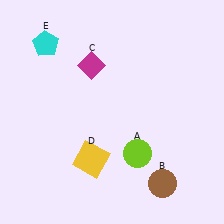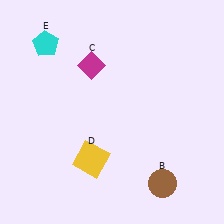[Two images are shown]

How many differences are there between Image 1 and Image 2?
There is 1 difference between the two images.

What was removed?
The lime circle (A) was removed in Image 2.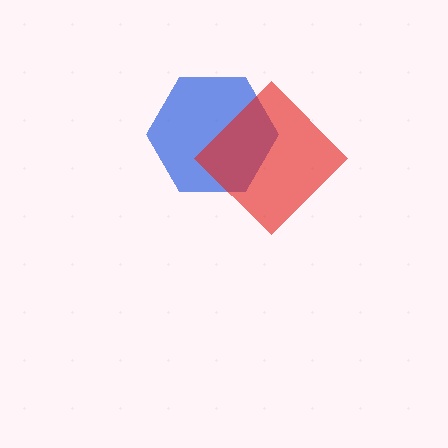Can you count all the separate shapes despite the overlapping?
Yes, there are 2 separate shapes.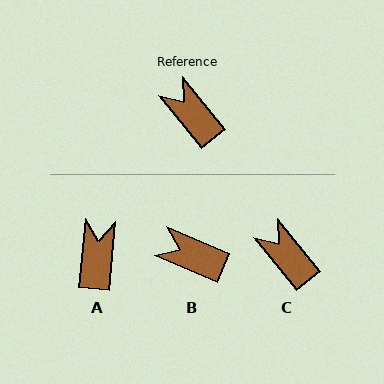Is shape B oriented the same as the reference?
No, it is off by about 28 degrees.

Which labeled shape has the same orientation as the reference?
C.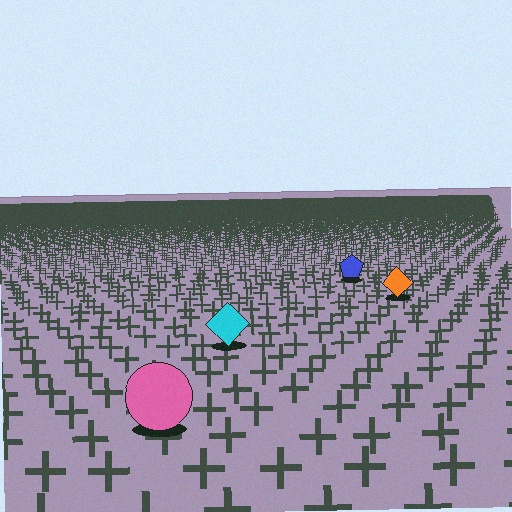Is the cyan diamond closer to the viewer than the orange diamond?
Yes. The cyan diamond is closer — you can tell from the texture gradient: the ground texture is coarser near it.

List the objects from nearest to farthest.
From nearest to farthest: the pink circle, the cyan diamond, the orange diamond, the blue pentagon.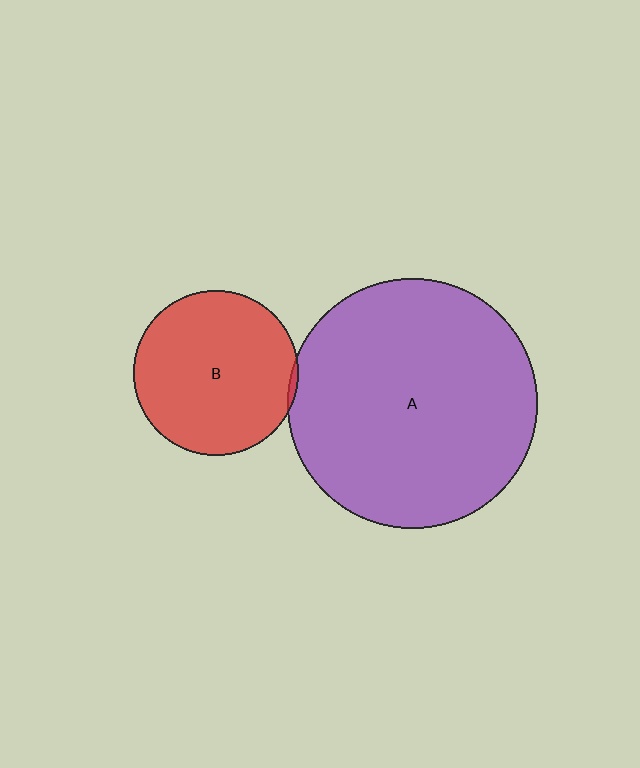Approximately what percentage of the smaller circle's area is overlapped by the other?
Approximately 5%.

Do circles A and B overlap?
Yes.